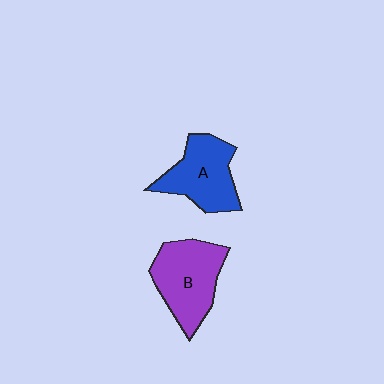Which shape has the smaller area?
Shape A (blue).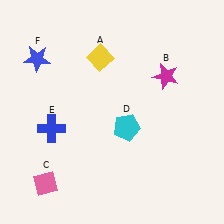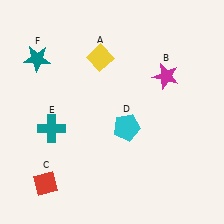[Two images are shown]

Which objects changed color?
C changed from pink to red. E changed from blue to teal. F changed from blue to teal.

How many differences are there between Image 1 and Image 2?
There are 3 differences between the two images.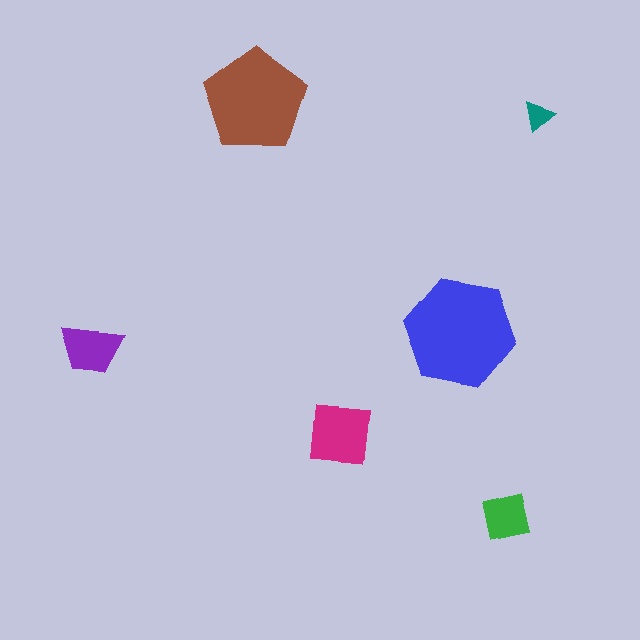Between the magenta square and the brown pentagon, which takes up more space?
The brown pentagon.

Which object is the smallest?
The teal triangle.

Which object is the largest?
The blue hexagon.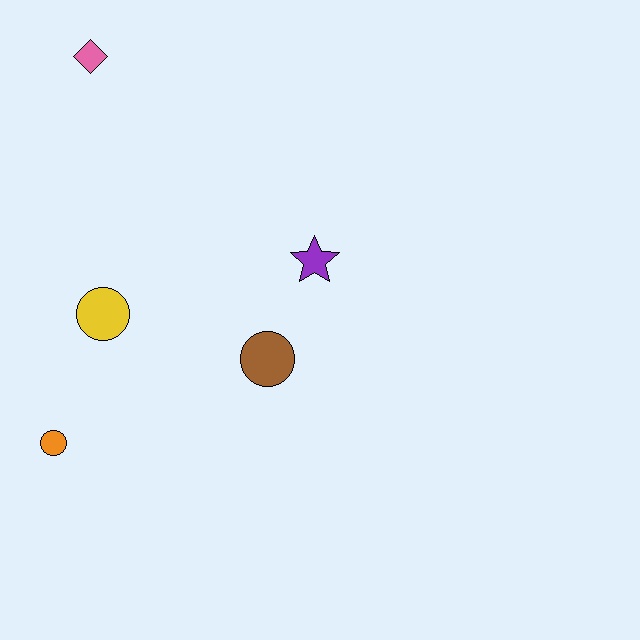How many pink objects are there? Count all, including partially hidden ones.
There is 1 pink object.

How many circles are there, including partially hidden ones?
There are 3 circles.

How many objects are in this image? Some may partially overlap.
There are 5 objects.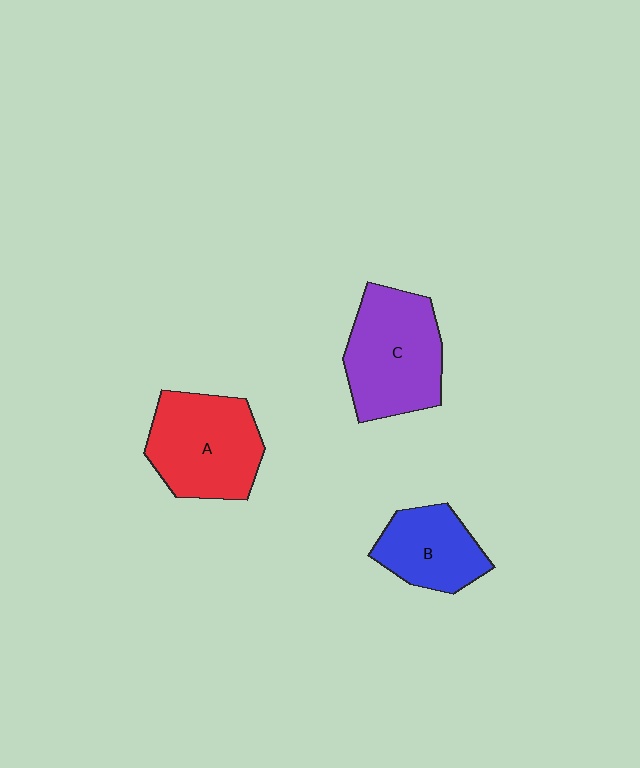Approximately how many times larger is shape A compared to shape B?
Approximately 1.4 times.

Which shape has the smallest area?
Shape B (blue).